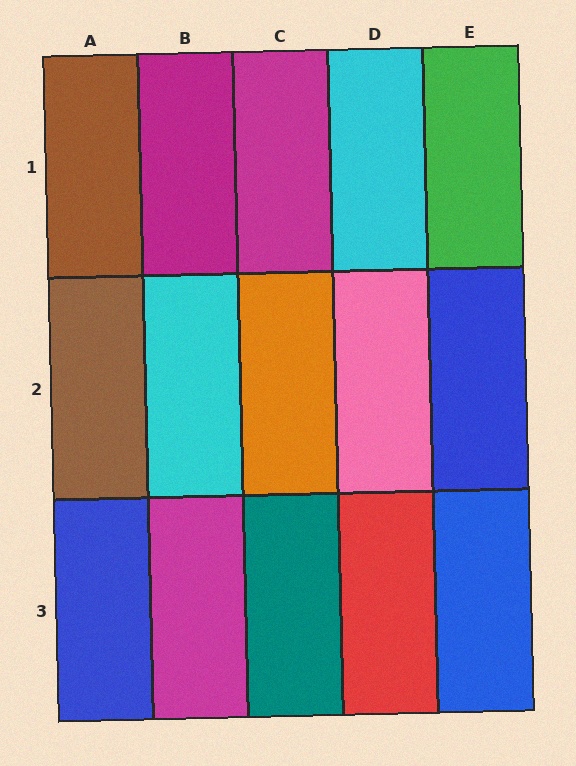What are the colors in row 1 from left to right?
Brown, magenta, magenta, cyan, green.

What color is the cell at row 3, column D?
Red.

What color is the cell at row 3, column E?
Blue.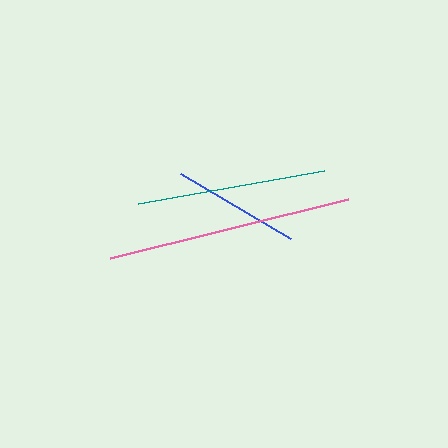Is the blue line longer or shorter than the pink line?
The pink line is longer than the blue line.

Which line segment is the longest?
The pink line is the longest at approximately 246 pixels.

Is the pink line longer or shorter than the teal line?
The pink line is longer than the teal line.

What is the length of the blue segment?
The blue segment is approximately 128 pixels long.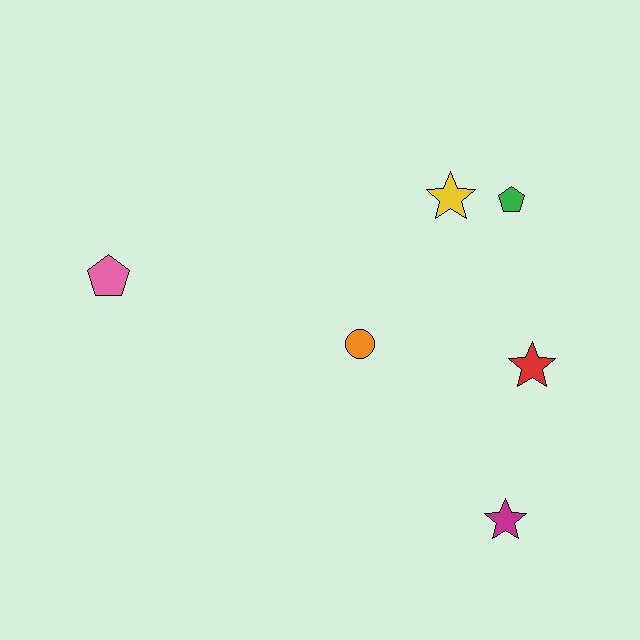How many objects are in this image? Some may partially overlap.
There are 6 objects.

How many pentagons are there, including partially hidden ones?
There are 2 pentagons.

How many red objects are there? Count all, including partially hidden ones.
There is 1 red object.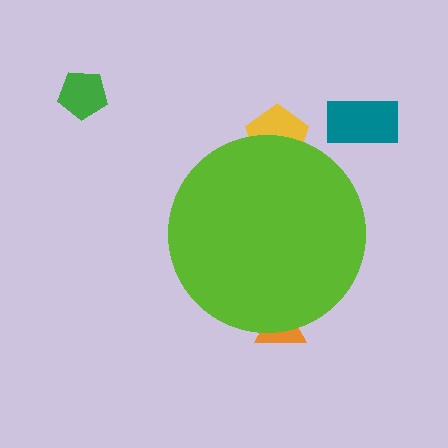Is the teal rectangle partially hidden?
No, the teal rectangle is fully visible.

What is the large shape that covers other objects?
A lime circle.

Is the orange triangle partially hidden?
Yes, the orange triangle is partially hidden behind the lime circle.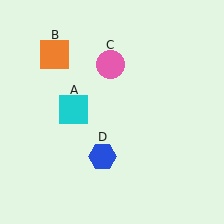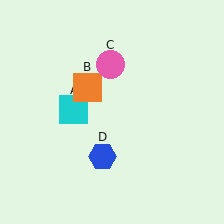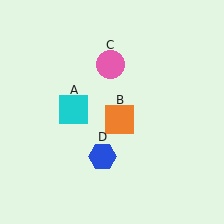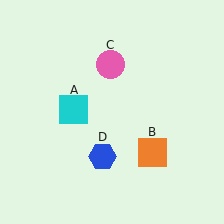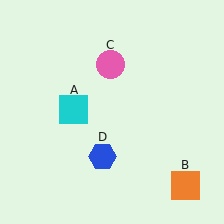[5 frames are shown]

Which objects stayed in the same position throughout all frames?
Cyan square (object A) and pink circle (object C) and blue hexagon (object D) remained stationary.